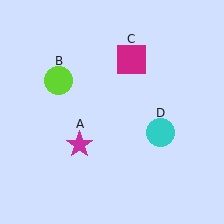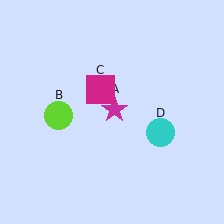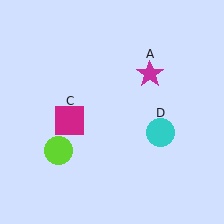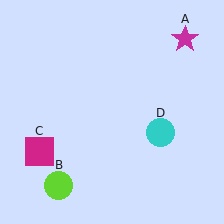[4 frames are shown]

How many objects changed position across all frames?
3 objects changed position: magenta star (object A), lime circle (object B), magenta square (object C).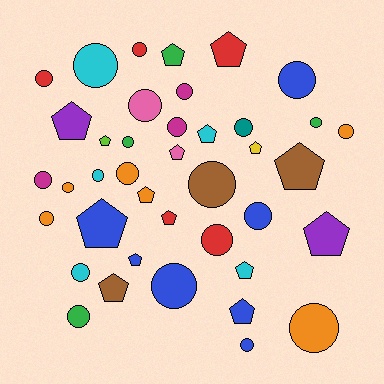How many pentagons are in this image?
There are 16 pentagons.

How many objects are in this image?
There are 40 objects.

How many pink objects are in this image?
There are 2 pink objects.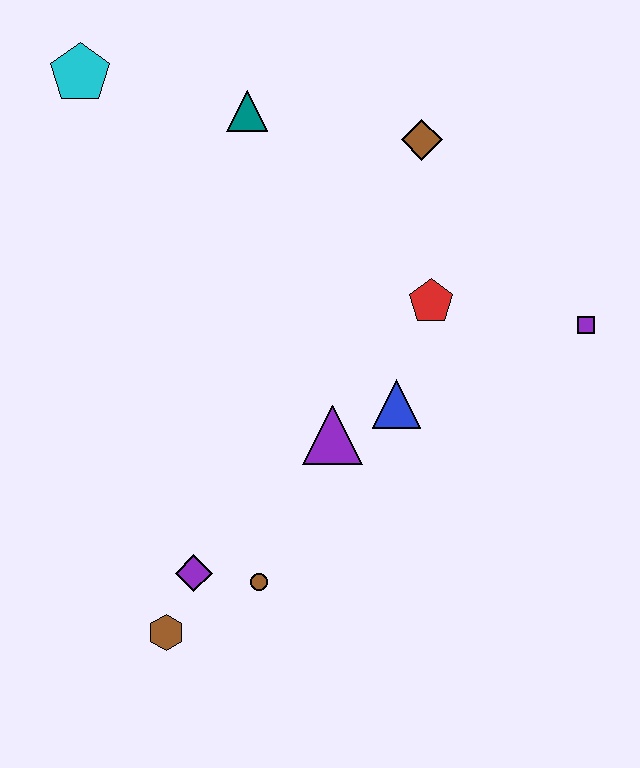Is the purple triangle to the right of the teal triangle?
Yes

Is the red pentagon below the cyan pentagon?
Yes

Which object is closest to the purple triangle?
The blue triangle is closest to the purple triangle.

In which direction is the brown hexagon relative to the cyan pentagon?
The brown hexagon is below the cyan pentagon.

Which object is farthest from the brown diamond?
The brown hexagon is farthest from the brown diamond.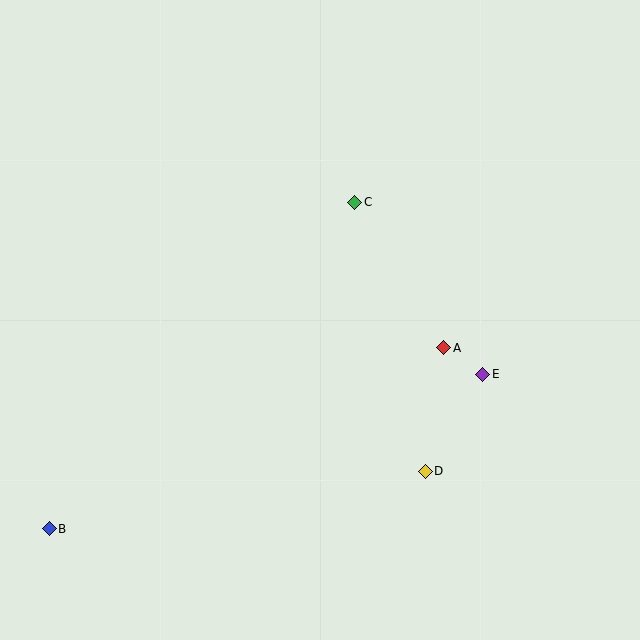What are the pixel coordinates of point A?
Point A is at (444, 348).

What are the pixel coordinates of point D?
Point D is at (425, 471).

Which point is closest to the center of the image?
Point C at (355, 202) is closest to the center.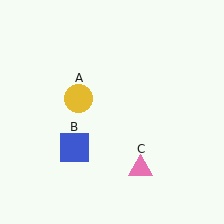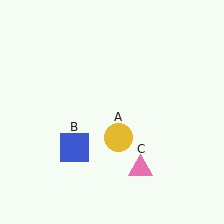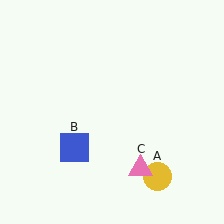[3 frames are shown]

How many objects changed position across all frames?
1 object changed position: yellow circle (object A).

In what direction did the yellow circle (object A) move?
The yellow circle (object A) moved down and to the right.